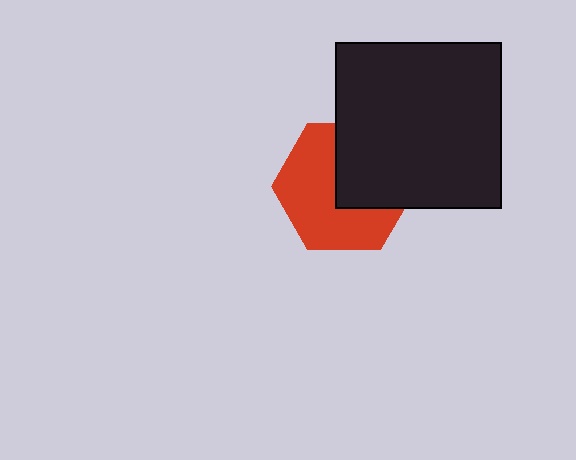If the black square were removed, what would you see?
You would see the complete red hexagon.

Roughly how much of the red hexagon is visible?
About half of it is visible (roughly 59%).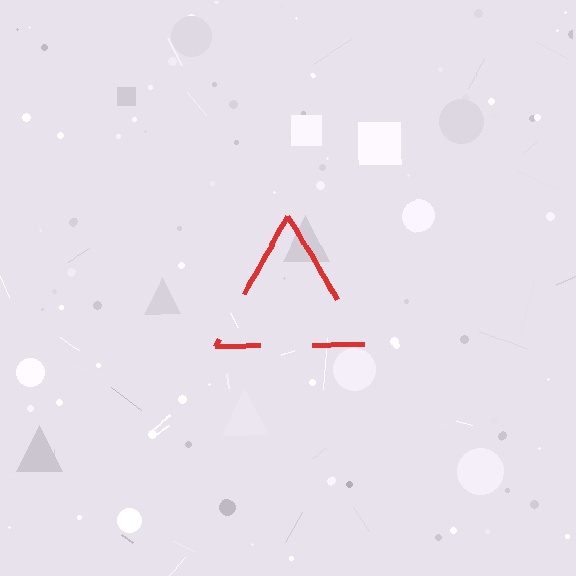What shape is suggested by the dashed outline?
The dashed outline suggests a triangle.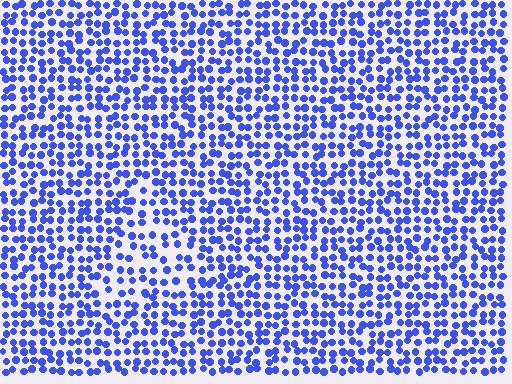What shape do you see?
I see a triangle.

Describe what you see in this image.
The image contains small blue elements arranged at two different densities. A triangle-shaped region is visible where the elements are less densely packed than the surrounding area.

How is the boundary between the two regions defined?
The boundary is defined by a change in element density (approximately 1.5x ratio). All elements are the same color, size, and shape.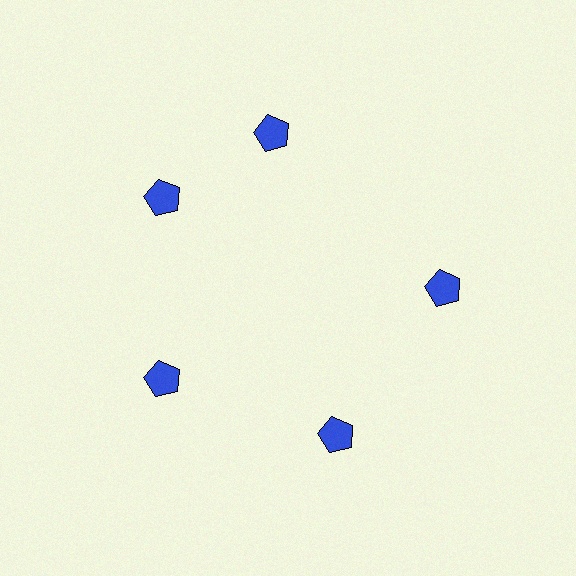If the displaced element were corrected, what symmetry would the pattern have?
It would have 5-fold rotational symmetry — the pattern would map onto itself every 72 degrees.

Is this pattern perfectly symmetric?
No. The 5 blue pentagons are arranged in a ring, but one element near the 1 o'clock position is rotated out of alignment along the ring, breaking the 5-fold rotational symmetry.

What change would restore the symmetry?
The symmetry would be restored by rotating it back into even spacing with its neighbors so that all 5 pentagons sit at equal angles and equal distance from the center.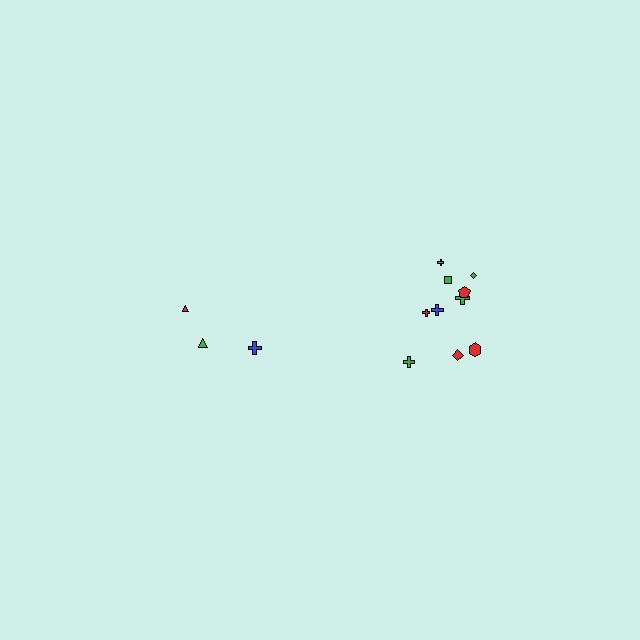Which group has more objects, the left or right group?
The right group.